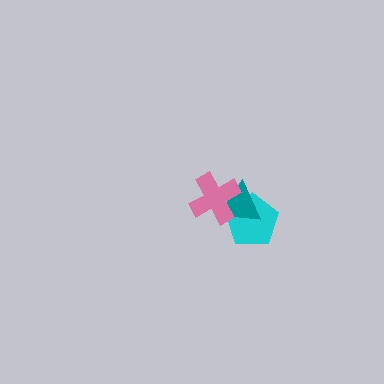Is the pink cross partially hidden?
No, no other shape covers it.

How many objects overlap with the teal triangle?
2 objects overlap with the teal triangle.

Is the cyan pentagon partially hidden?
Yes, it is partially covered by another shape.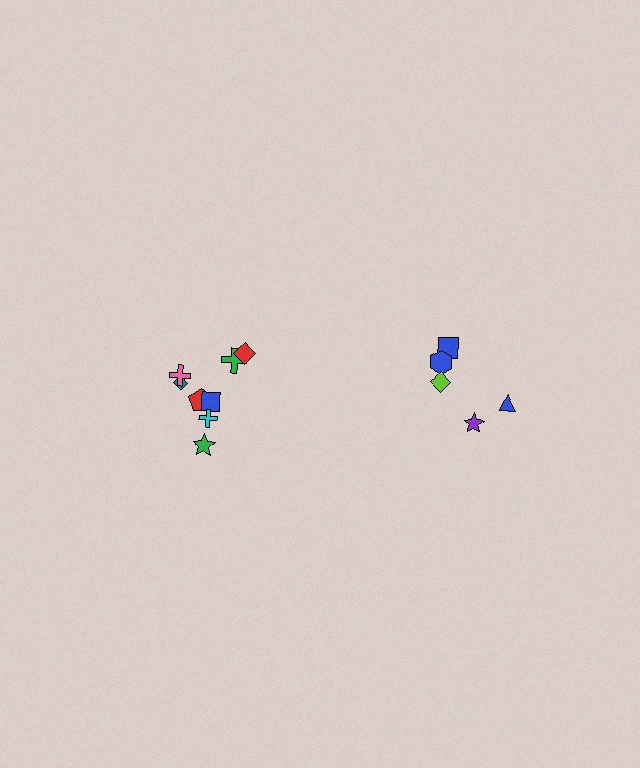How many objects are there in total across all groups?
There are 13 objects.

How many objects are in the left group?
There are 8 objects.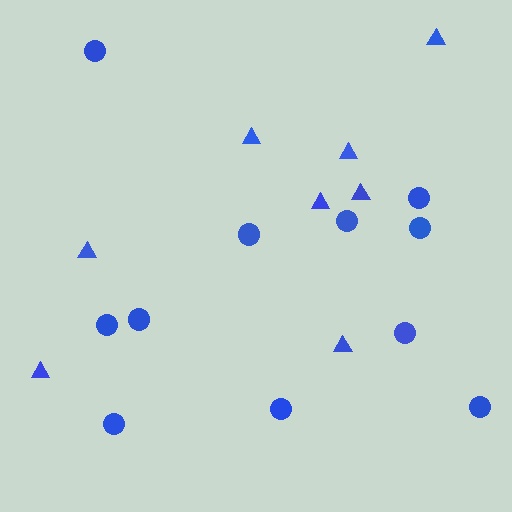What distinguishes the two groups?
There are 2 groups: one group of circles (11) and one group of triangles (8).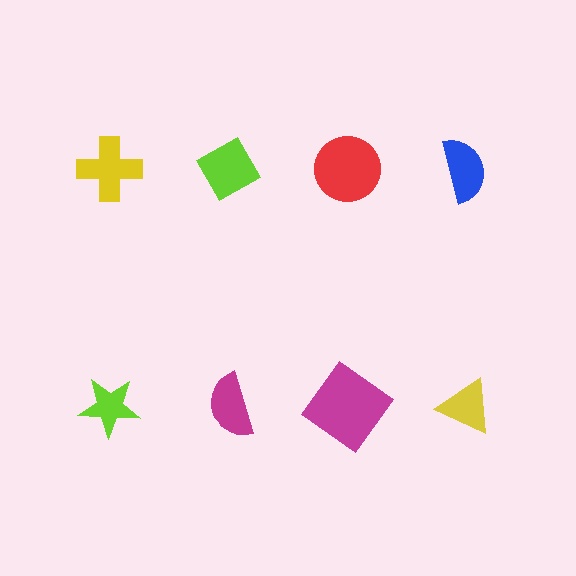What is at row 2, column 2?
A magenta semicircle.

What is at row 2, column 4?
A yellow triangle.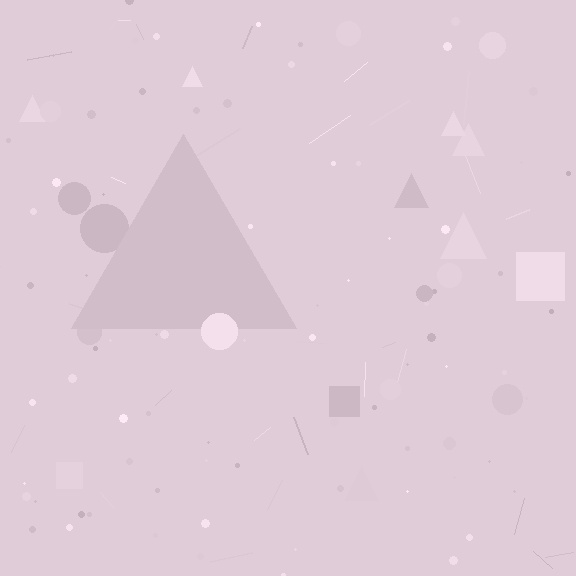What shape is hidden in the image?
A triangle is hidden in the image.